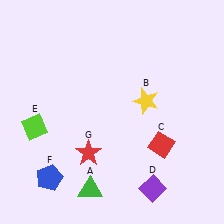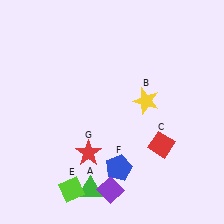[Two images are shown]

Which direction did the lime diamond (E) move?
The lime diamond (E) moved down.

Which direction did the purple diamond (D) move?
The purple diamond (D) moved left.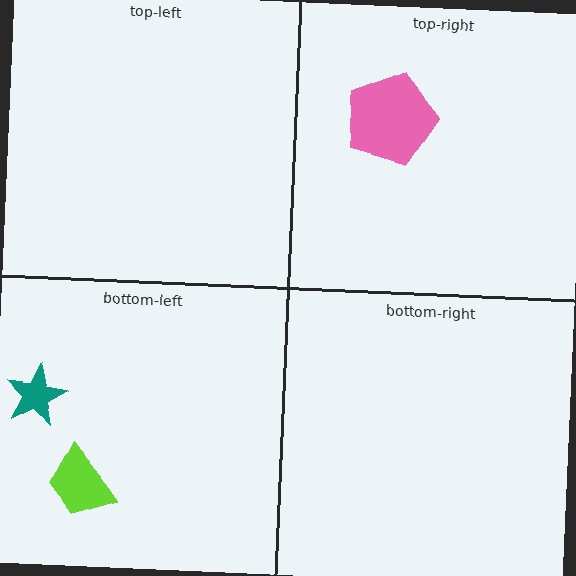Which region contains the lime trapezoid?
The bottom-left region.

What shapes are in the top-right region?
The pink pentagon.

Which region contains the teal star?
The bottom-left region.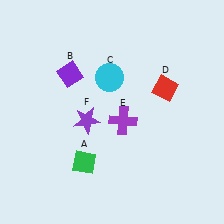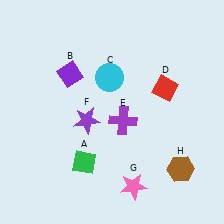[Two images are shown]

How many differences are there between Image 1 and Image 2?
There are 2 differences between the two images.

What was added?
A pink star (G), a brown hexagon (H) were added in Image 2.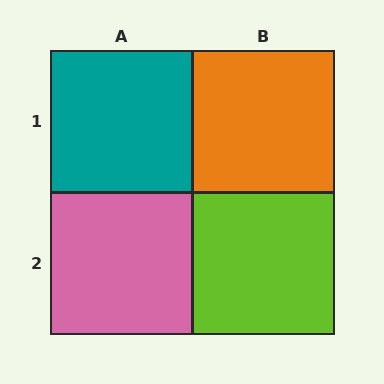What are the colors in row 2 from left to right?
Pink, lime.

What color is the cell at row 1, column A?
Teal.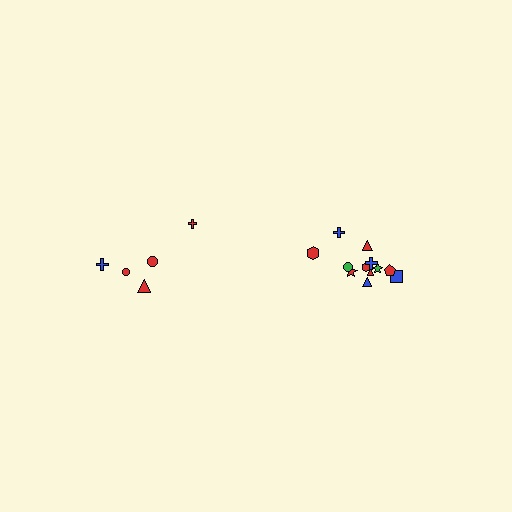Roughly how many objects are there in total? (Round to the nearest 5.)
Roughly 15 objects in total.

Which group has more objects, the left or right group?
The right group.